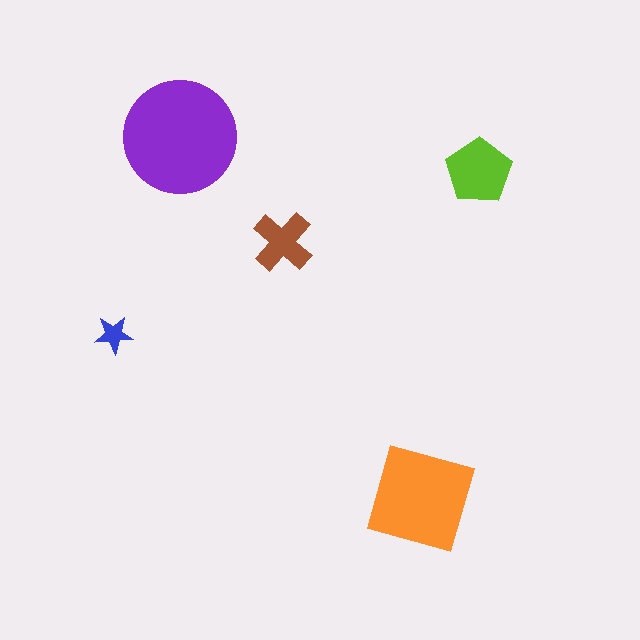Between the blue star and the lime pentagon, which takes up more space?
The lime pentagon.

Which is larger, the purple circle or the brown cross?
The purple circle.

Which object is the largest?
The purple circle.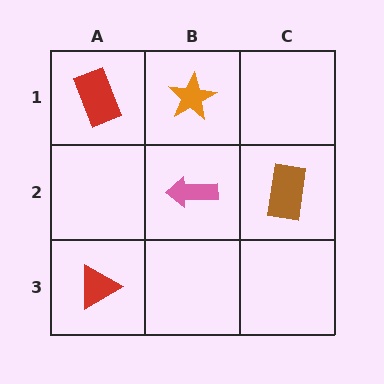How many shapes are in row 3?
1 shape.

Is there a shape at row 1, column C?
No, that cell is empty.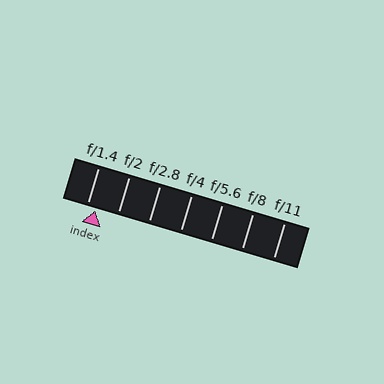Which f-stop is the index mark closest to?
The index mark is closest to f/1.4.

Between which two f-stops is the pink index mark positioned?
The index mark is between f/1.4 and f/2.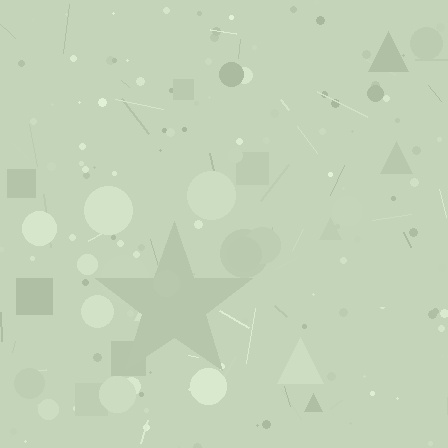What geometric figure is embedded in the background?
A star is embedded in the background.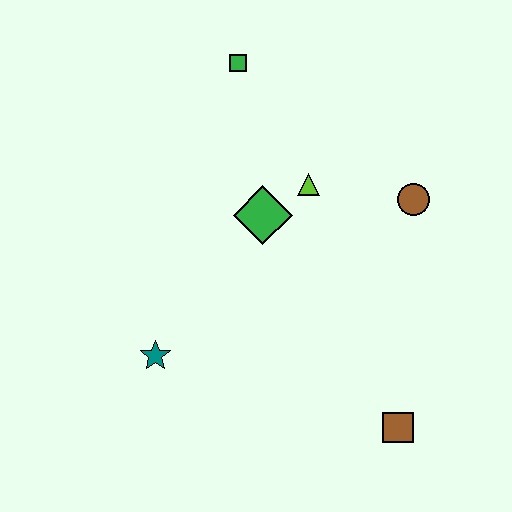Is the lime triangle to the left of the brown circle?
Yes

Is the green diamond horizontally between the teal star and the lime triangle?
Yes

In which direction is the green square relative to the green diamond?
The green square is above the green diamond.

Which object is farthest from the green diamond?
The brown square is farthest from the green diamond.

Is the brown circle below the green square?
Yes